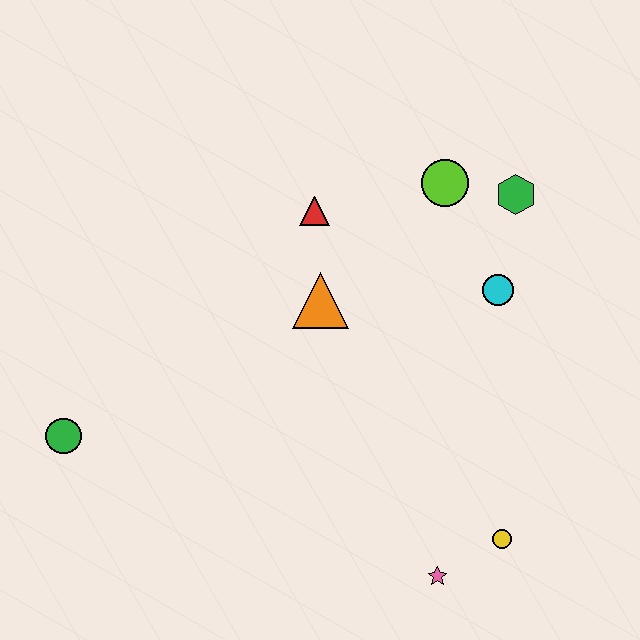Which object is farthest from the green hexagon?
The green circle is farthest from the green hexagon.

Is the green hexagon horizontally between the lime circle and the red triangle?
No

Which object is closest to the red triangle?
The orange triangle is closest to the red triangle.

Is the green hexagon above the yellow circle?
Yes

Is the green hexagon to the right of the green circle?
Yes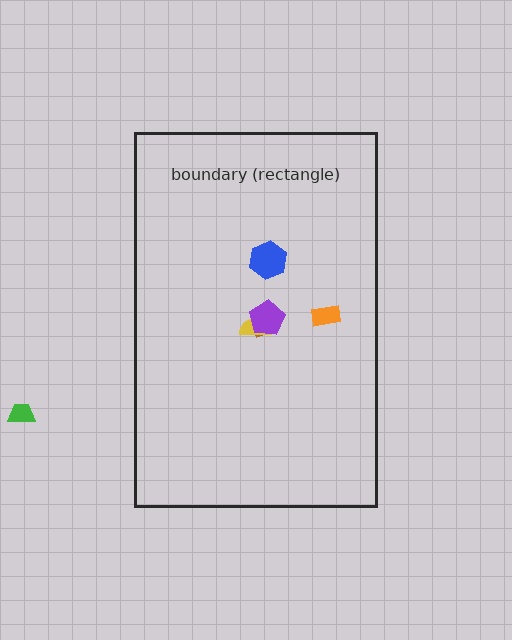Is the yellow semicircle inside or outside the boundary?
Inside.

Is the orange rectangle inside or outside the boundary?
Inside.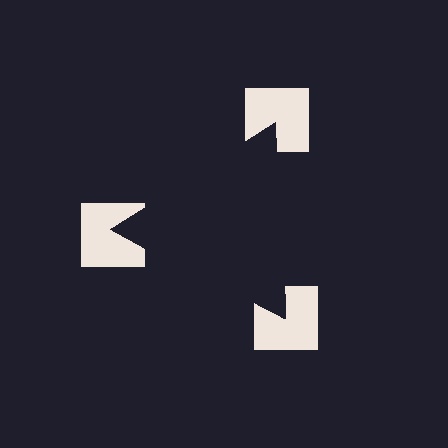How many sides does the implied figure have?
3 sides.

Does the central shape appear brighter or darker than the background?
It typically appears slightly darker than the background, even though no actual brightness change is drawn.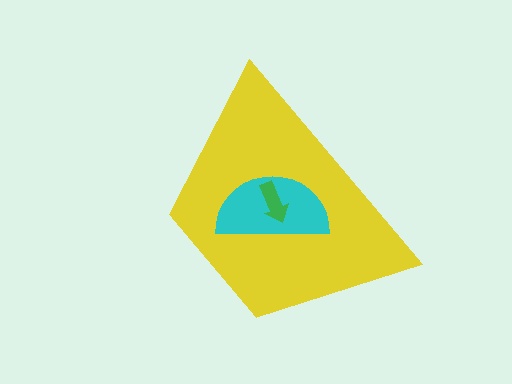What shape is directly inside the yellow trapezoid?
The cyan semicircle.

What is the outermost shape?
The yellow trapezoid.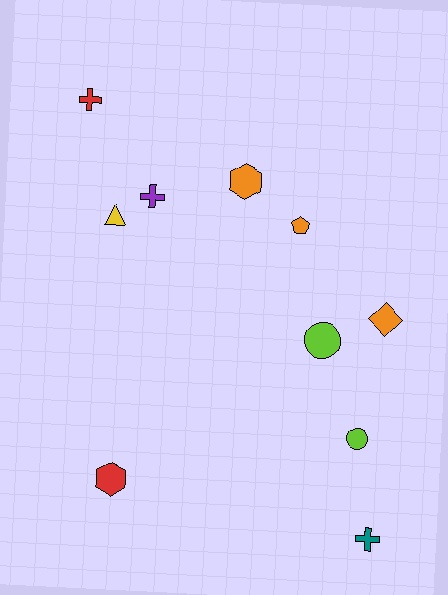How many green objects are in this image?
There are no green objects.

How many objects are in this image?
There are 10 objects.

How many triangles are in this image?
There is 1 triangle.